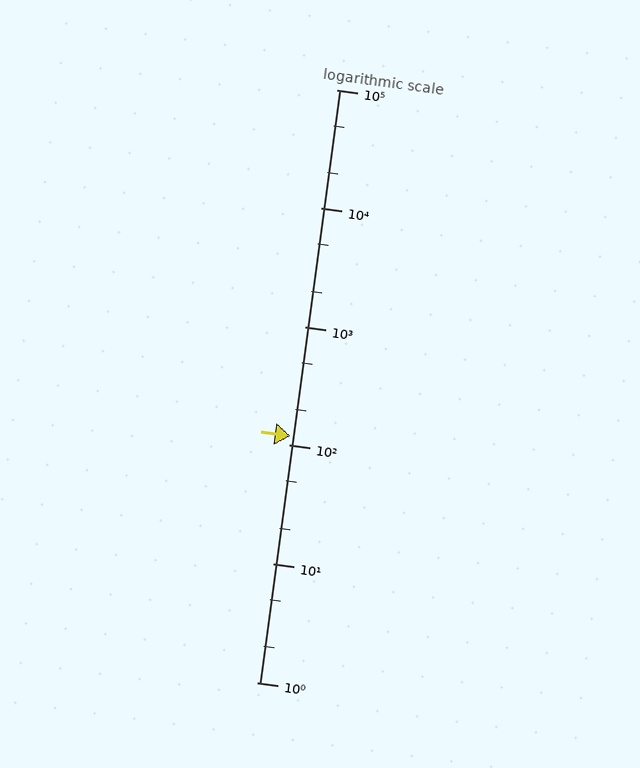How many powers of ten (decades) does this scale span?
The scale spans 5 decades, from 1 to 100000.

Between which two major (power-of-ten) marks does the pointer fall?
The pointer is between 100 and 1000.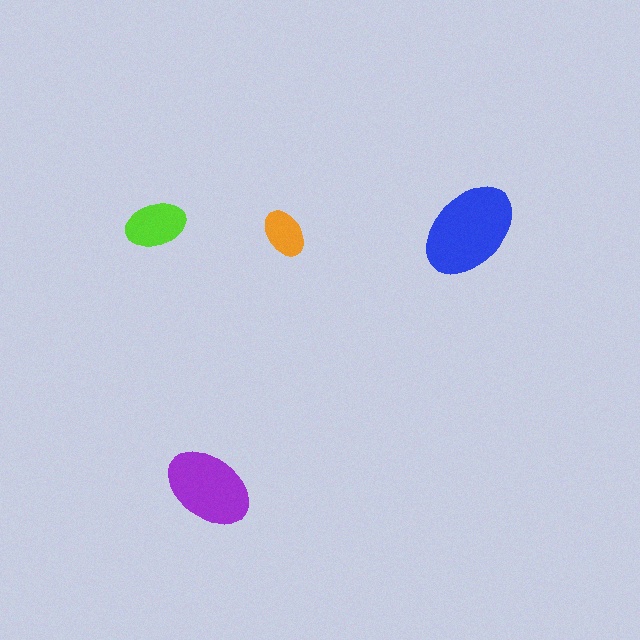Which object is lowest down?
The purple ellipse is bottommost.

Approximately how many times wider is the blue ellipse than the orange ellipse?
About 2 times wider.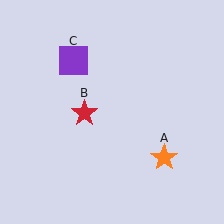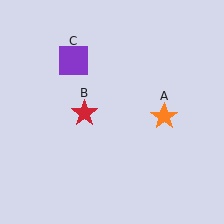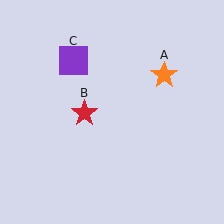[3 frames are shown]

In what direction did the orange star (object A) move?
The orange star (object A) moved up.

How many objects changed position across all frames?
1 object changed position: orange star (object A).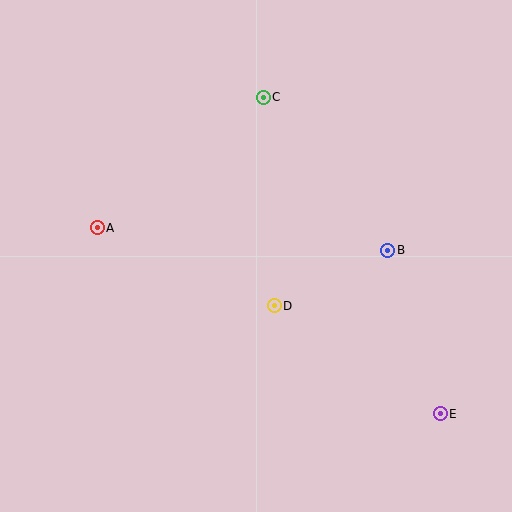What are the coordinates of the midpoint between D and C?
The midpoint between D and C is at (269, 201).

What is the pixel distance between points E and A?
The distance between E and A is 390 pixels.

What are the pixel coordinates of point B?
Point B is at (388, 250).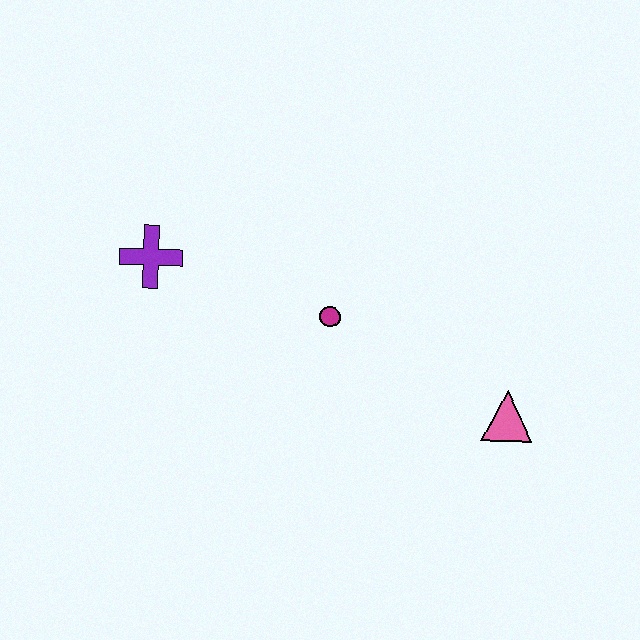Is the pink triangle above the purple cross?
No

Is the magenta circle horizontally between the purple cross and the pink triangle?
Yes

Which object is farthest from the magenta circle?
The pink triangle is farthest from the magenta circle.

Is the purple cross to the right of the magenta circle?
No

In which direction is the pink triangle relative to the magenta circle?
The pink triangle is to the right of the magenta circle.